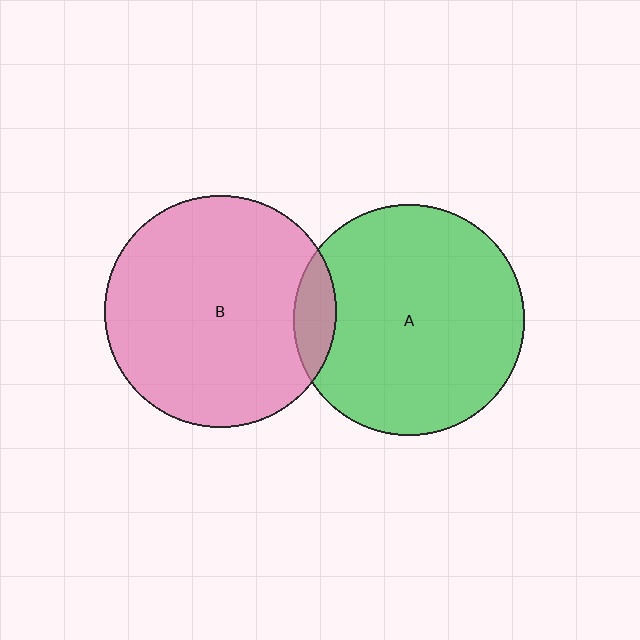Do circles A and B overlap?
Yes.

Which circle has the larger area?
Circle B (pink).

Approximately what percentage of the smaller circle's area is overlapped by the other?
Approximately 10%.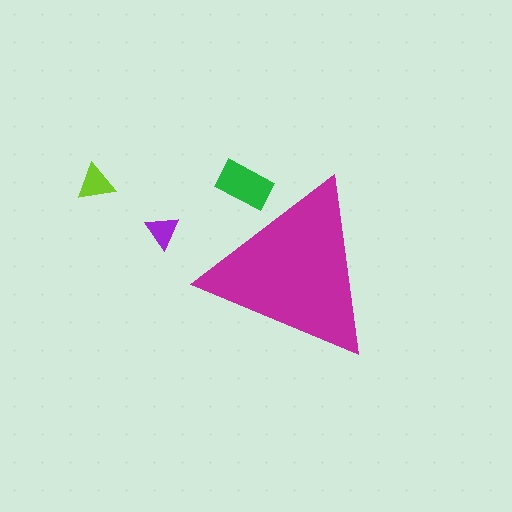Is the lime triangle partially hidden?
No, the lime triangle is fully visible.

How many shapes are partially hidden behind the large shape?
1 shape is partially hidden.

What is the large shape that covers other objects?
A magenta triangle.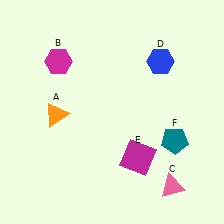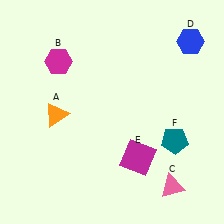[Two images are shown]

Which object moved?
The blue hexagon (D) moved right.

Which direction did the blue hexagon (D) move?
The blue hexagon (D) moved right.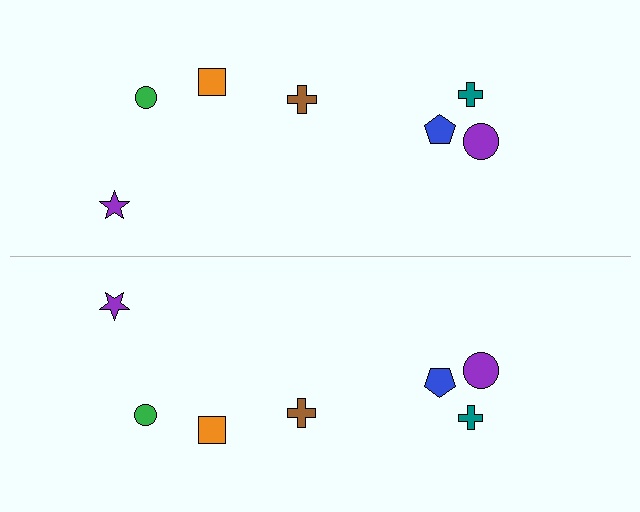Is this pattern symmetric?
Yes, this pattern has bilateral (reflection) symmetry.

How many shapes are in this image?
There are 14 shapes in this image.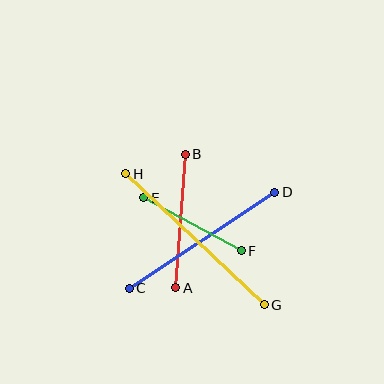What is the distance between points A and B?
The distance is approximately 134 pixels.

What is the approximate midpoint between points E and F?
The midpoint is at approximately (193, 224) pixels.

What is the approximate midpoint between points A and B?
The midpoint is at approximately (180, 221) pixels.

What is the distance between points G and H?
The distance is approximately 190 pixels.